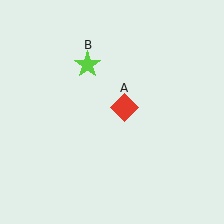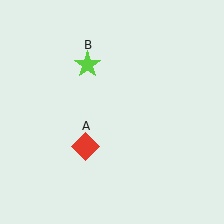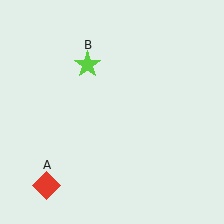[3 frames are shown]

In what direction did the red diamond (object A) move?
The red diamond (object A) moved down and to the left.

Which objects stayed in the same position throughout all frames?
Lime star (object B) remained stationary.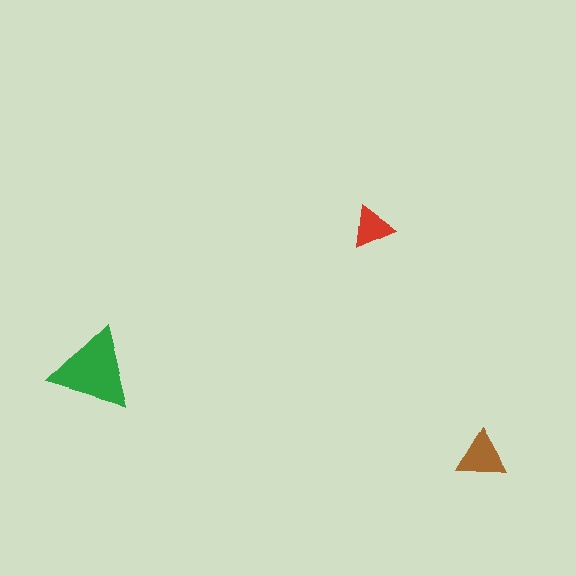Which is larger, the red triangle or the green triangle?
The green one.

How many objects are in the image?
There are 3 objects in the image.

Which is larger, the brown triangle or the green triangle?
The green one.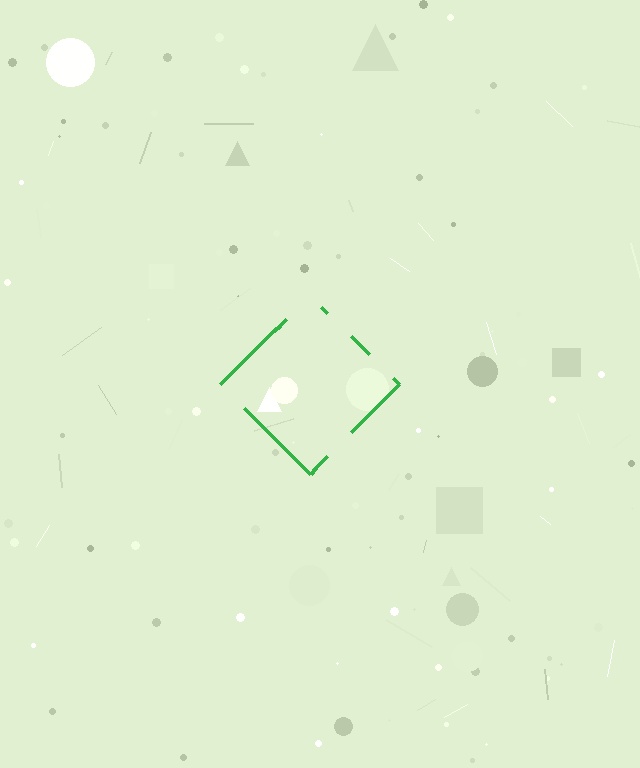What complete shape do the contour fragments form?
The contour fragments form a diamond.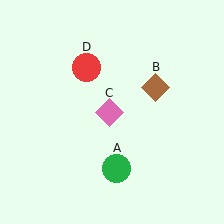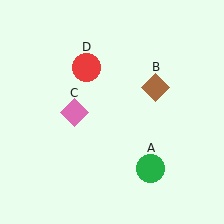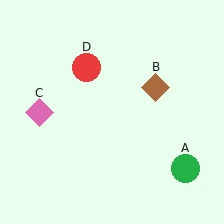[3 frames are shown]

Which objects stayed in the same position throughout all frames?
Brown diamond (object B) and red circle (object D) remained stationary.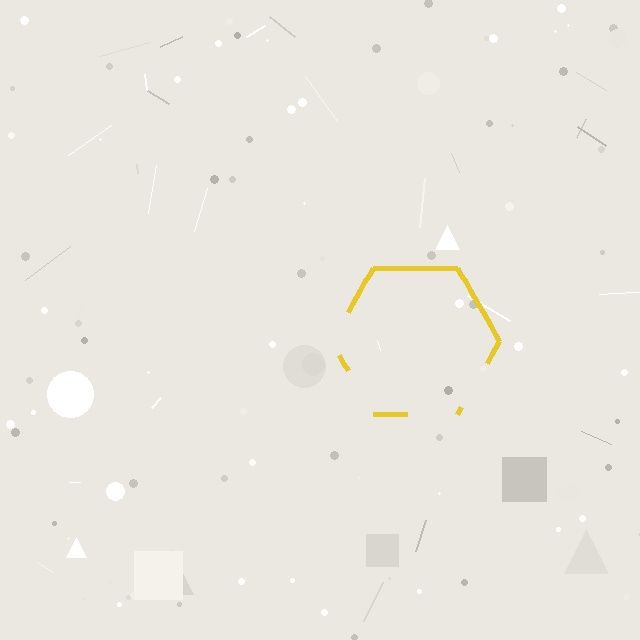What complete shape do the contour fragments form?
The contour fragments form a hexagon.